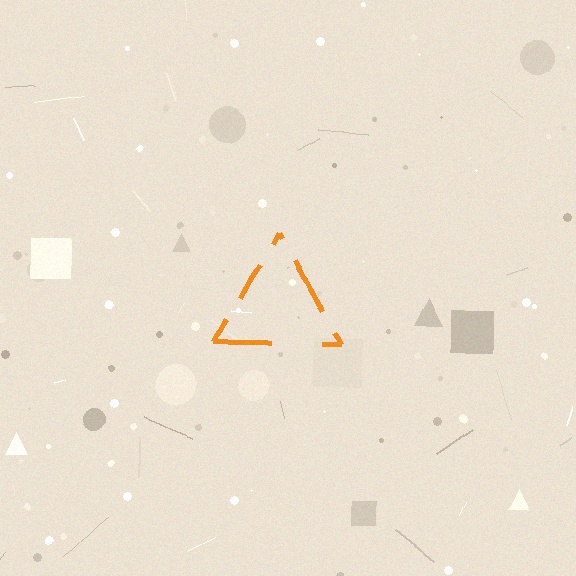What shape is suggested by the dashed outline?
The dashed outline suggests a triangle.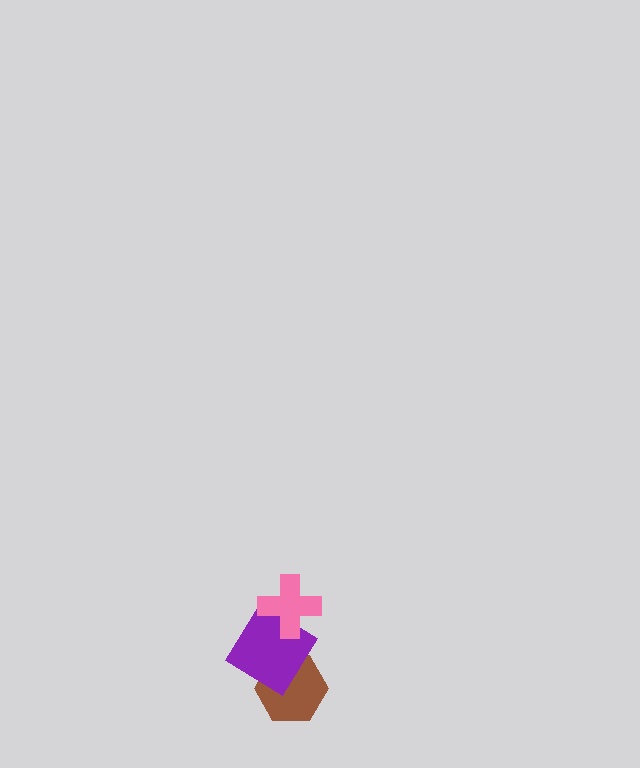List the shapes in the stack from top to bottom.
From top to bottom: the pink cross, the purple diamond, the brown hexagon.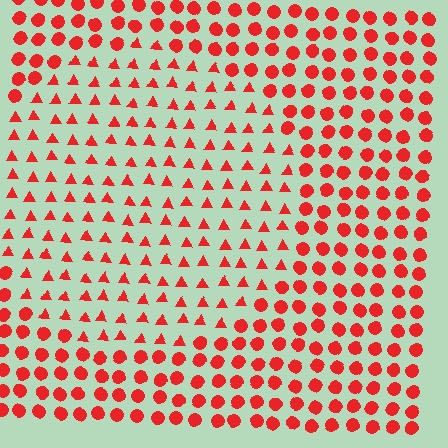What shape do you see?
I see a circle.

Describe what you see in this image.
The image is filled with small red elements arranged in a uniform grid. A circle-shaped region contains triangles, while the surrounding area contains circles. The boundary is defined purely by the change in element shape.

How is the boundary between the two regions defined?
The boundary is defined by a change in element shape: triangles inside vs. circles outside. All elements share the same color and spacing.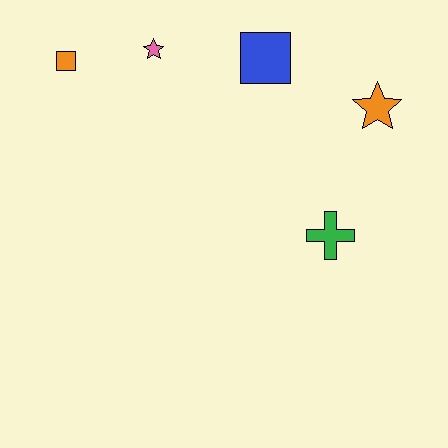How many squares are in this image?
There are 2 squares.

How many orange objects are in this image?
There are 2 orange objects.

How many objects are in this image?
There are 5 objects.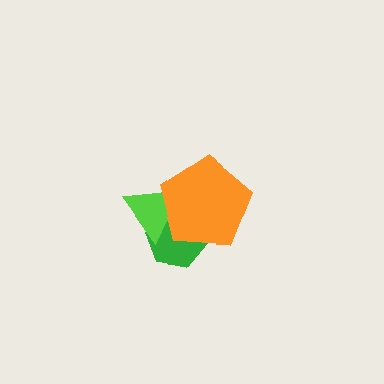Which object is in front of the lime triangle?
The orange pentagon is in front of the lime triangle.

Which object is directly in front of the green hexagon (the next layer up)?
The lime triangle is directly in front of the green hexagon.